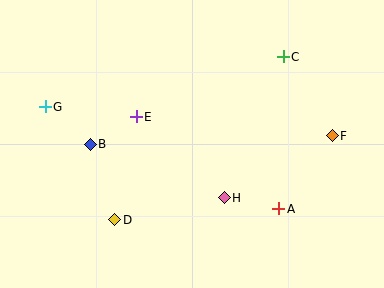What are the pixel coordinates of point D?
Point D is at (115, 220).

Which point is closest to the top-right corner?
Point C is closest to the top-right corner.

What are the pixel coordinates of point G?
Point G is at (45, 107).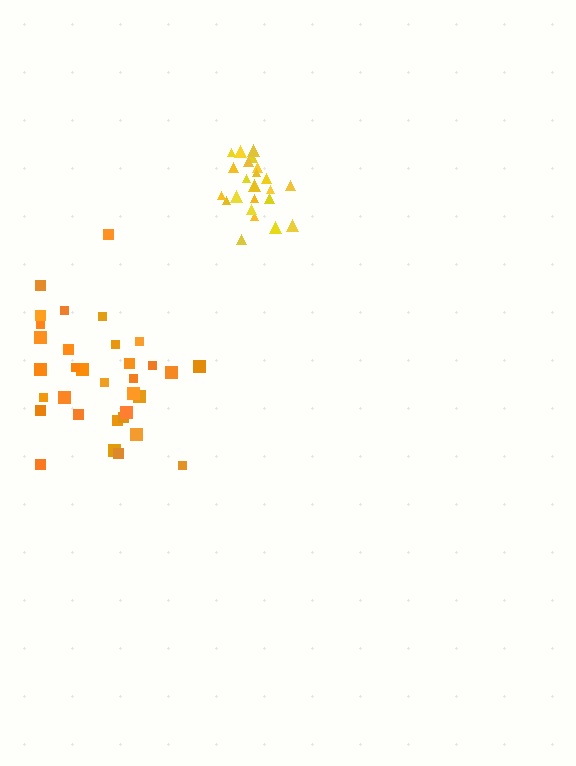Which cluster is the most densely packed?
Yellow.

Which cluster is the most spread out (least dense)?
Orange.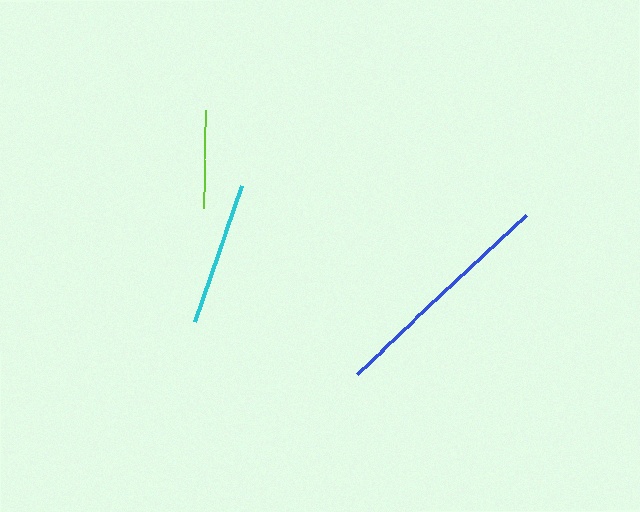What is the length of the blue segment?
The blue segment is approximately 232 pixels long.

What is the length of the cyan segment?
The cyan segment is approximately 143 pixels long.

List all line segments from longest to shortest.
From longest to shortest: blue, cyan, lime.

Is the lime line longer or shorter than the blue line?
The blue line is longer than the lime line.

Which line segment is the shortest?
The lime line is the shortest at approximately 97 pixels.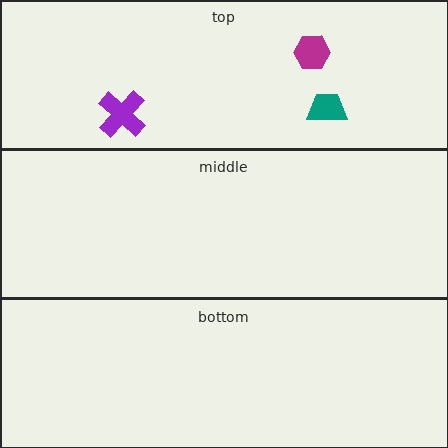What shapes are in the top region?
The magenta hexagon, the teal trapezoid, the purple cross.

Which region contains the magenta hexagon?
The top region.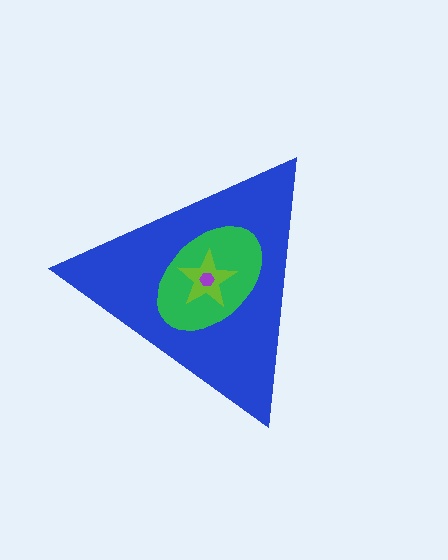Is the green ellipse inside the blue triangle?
Yes.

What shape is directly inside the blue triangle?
The green ellipse.